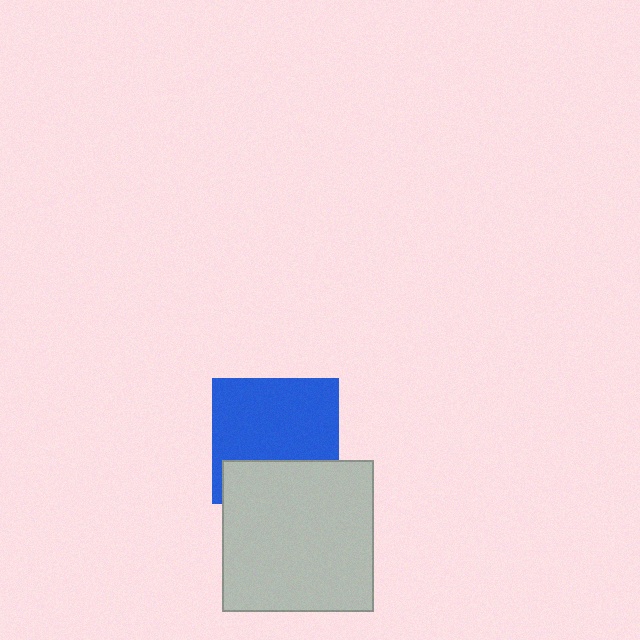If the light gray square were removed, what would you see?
You would see the complete blue square.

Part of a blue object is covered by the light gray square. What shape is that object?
It is a square.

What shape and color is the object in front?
The object in front is a light gray square.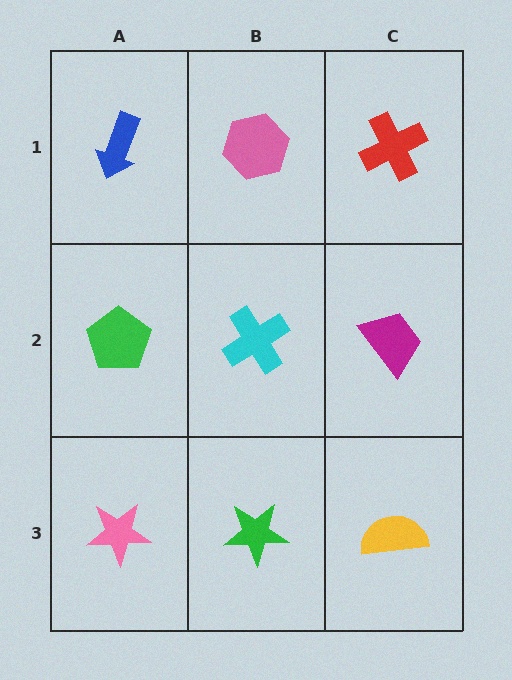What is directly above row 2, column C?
A red cross.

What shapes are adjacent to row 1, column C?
A magenta trapezoid (row 2, column C), a pink hexagon (row 1, column B).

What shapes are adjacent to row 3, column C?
A magenta trapezoid (row 2, column C), a green star (row 3, column B).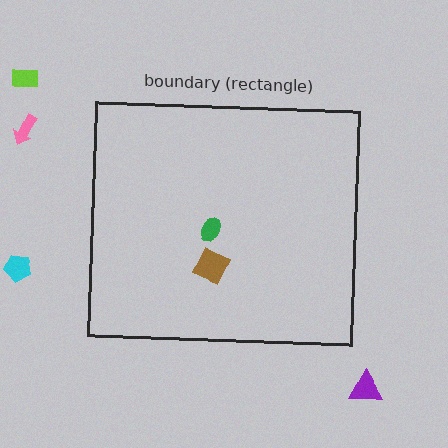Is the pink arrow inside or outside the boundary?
Outside.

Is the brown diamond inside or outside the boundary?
Inside.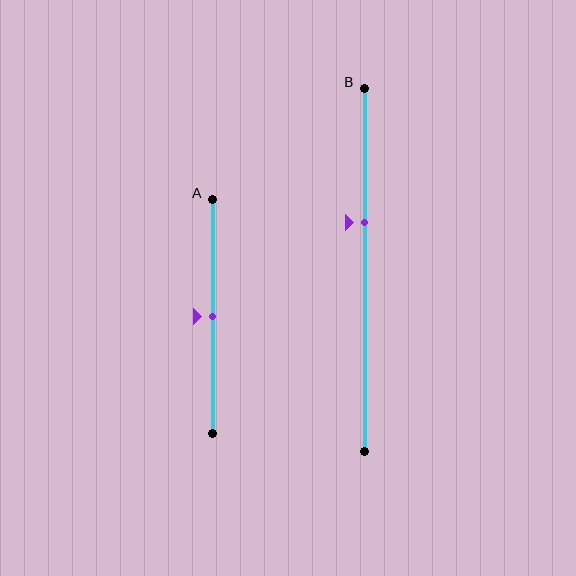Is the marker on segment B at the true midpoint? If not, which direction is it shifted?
No, the marker on segment B is shifted upward by about 13% of the segment length.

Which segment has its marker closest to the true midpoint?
Segment A has its marker closest to the true midpoint.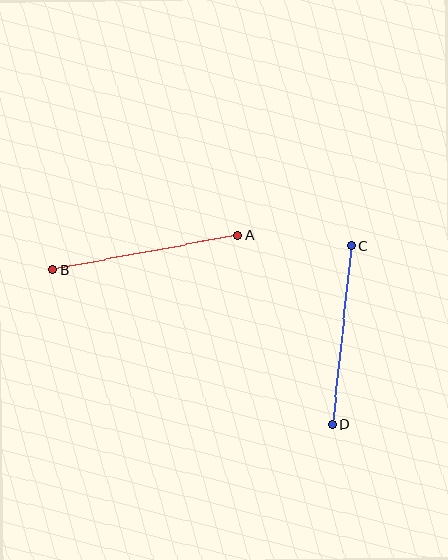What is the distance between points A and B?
The distance is approximately 189 pixels.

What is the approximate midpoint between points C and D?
The midpoint is at approximately (342, 335) pixels.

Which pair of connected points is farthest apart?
Points A and B are farthest apart.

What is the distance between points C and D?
The distance is approximately 179 pixels.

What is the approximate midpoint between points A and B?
The midpoint is at approximately (145, 253) pixels.